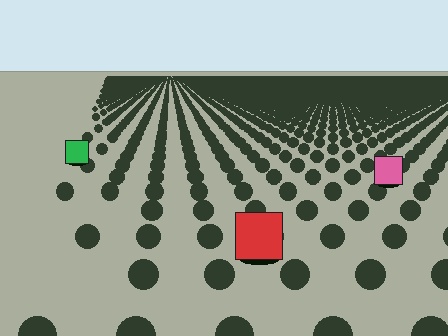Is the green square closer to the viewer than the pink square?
No. The pink square is closer — you can tell from the texture gradient: the ground texture is coarser near it.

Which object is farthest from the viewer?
The green square is farthest from the viewer. It appears smaller and the ground texture around it is denser.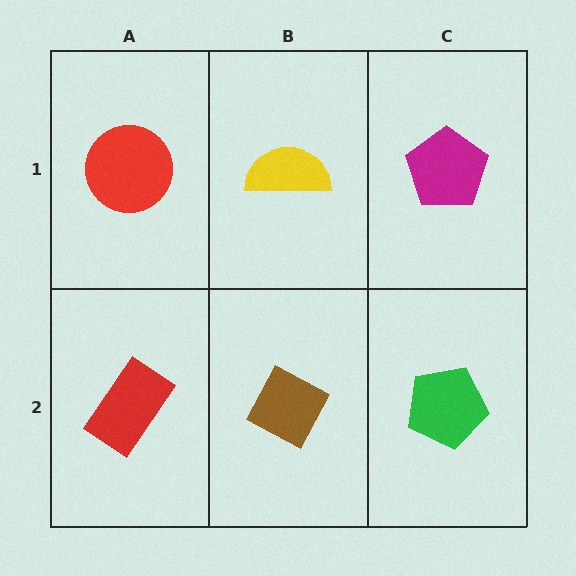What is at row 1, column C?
A magenta pentagon.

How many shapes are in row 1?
3 shapes.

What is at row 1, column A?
A red circle.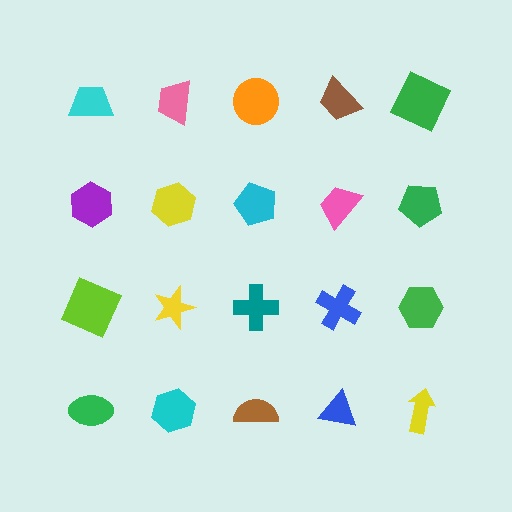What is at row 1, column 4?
A brown trapezoid.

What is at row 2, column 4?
A pink trapezoid.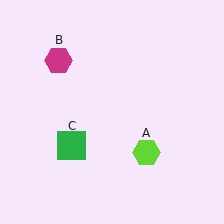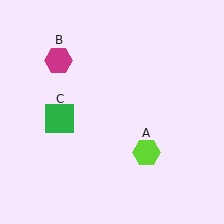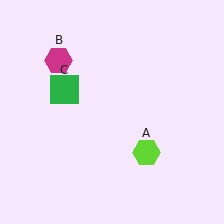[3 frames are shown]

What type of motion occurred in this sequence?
The green square (object C) rotated clockwise around the center of the scene.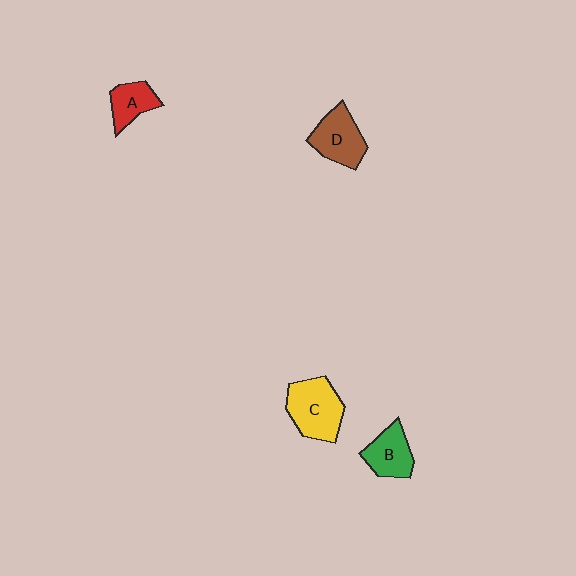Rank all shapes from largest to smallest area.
From largest to smallest: C (yellow), D (brown), B (green), A (red).